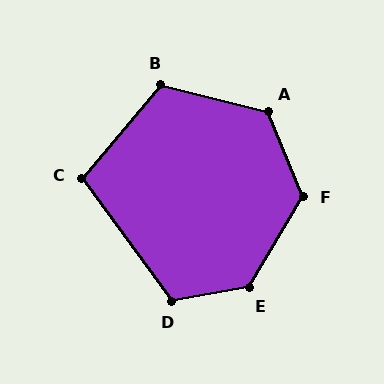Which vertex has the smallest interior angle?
C, at approximately 104 degrees.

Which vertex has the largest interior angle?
E, at approximately 131 degrees.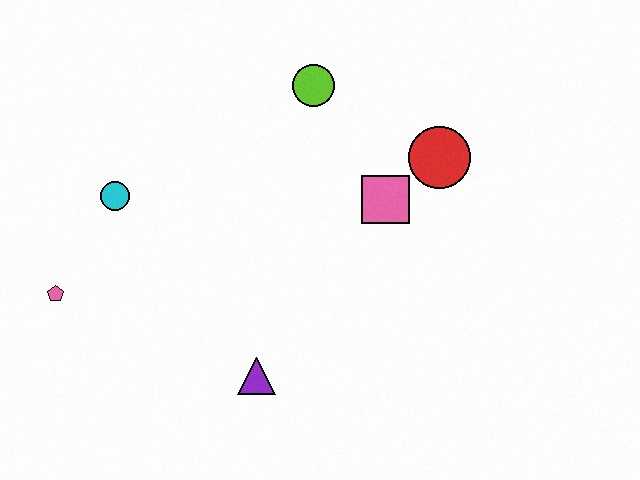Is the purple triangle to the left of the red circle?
Yes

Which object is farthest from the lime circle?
The pink pentagon is farthest from the lime circle.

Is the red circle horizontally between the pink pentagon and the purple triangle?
No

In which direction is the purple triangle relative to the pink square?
The purple triangle is below the pink square.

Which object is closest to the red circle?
The pink square is closest to the red circle.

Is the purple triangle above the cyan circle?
No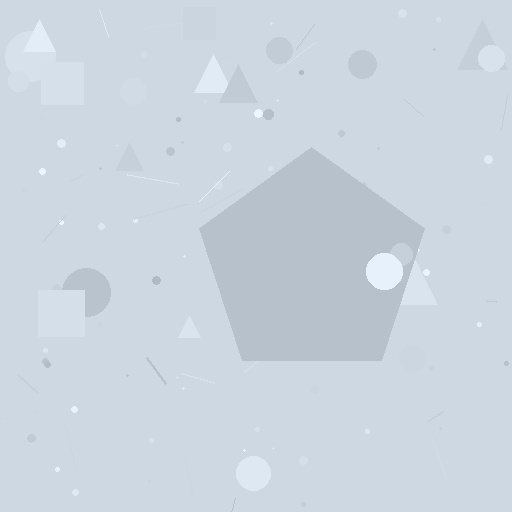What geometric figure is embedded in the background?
A pentagon is embedded in the background.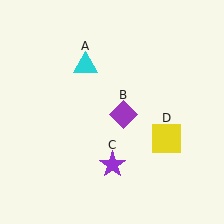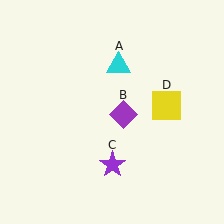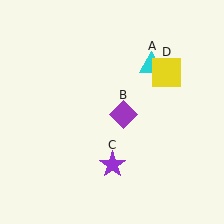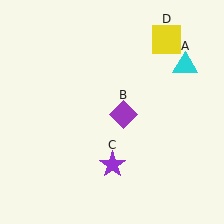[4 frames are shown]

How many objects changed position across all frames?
2 objects changed position: cyan triangle (object A), yellow square (object D).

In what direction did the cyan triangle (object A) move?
The cyan triangle (object A) moved right.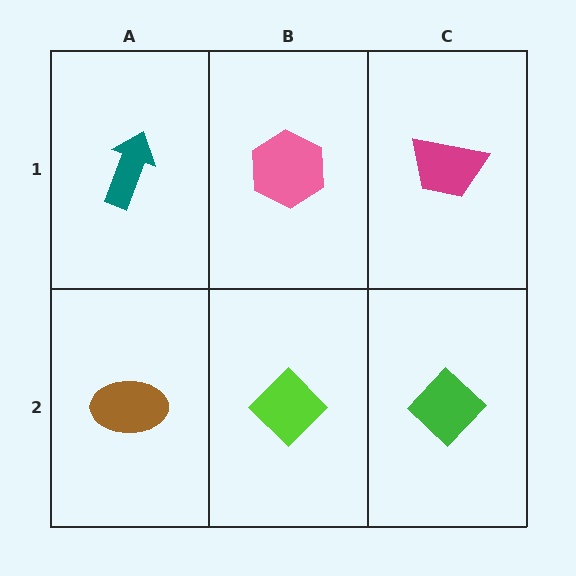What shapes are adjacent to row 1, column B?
A lime diamond (row 2, column B), a teal arrow (row 1, column A), a magenta trapezoid (row 1, column C).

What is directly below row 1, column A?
A brown ellipse.